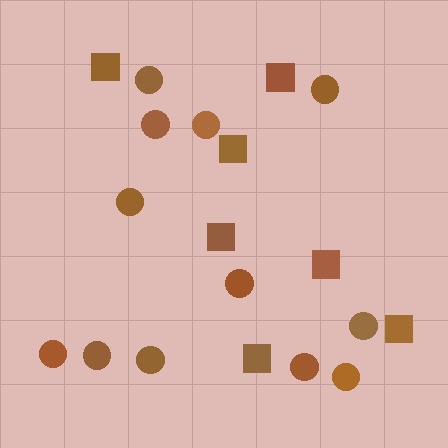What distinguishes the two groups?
There are 2 groups: one group of squares (7) and one group of circles (12).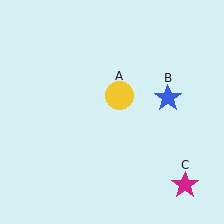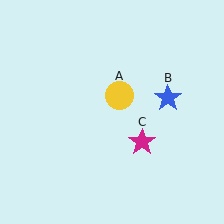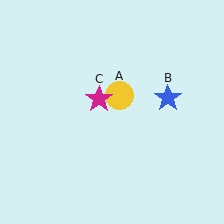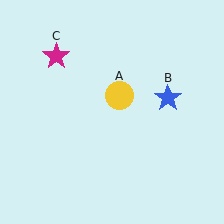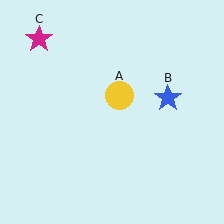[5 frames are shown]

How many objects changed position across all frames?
1 object changed position: magenta star (object C).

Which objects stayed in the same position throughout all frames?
Yellow circle (object A) and blue star (object B) remained stationary.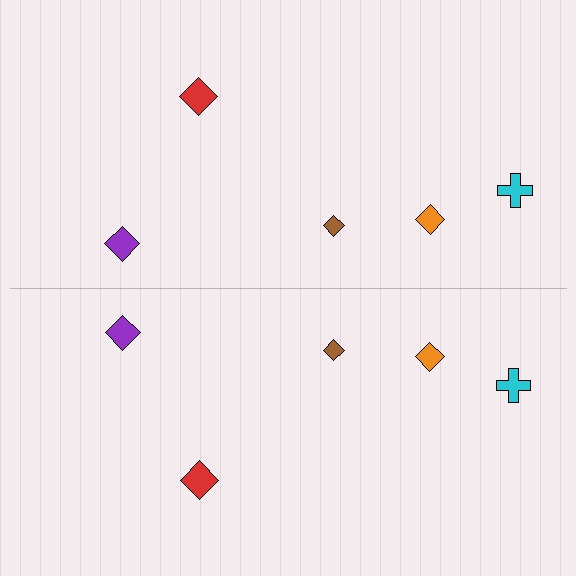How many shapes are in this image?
There are 10 shapes in this image.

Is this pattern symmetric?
Yes, this pattern has bilateral (reflection) symmetry.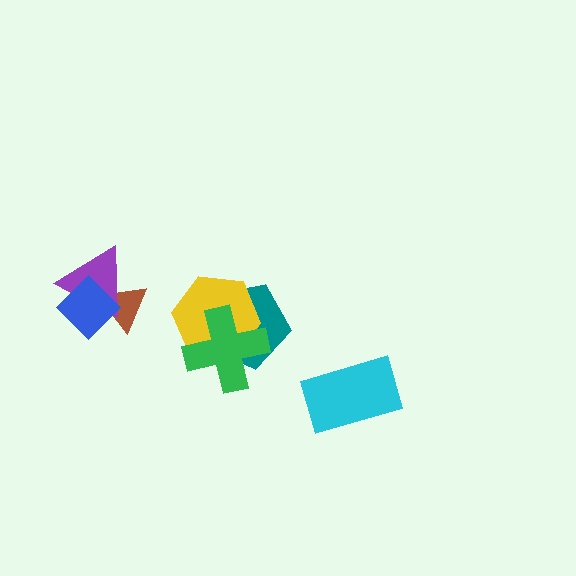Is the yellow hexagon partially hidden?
Yes, it is partially covered by another shape.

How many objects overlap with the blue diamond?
2 objects overlap with the blue diamond.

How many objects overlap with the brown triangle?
2 objects overlap with the brown triangle.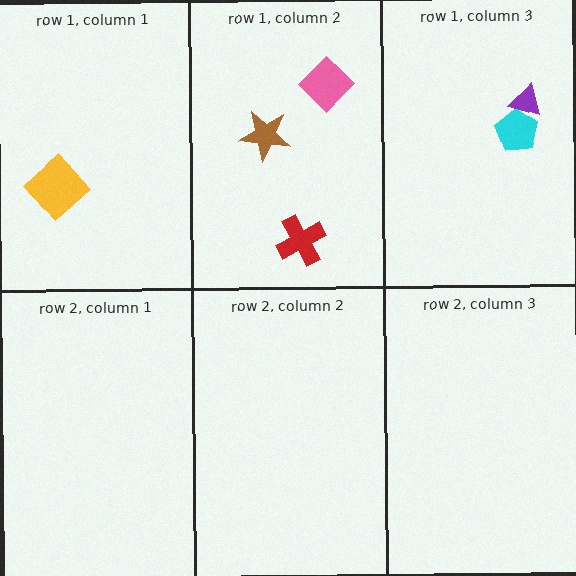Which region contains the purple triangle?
The row 1, column 3 region.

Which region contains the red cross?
The row 1, column 2 region.